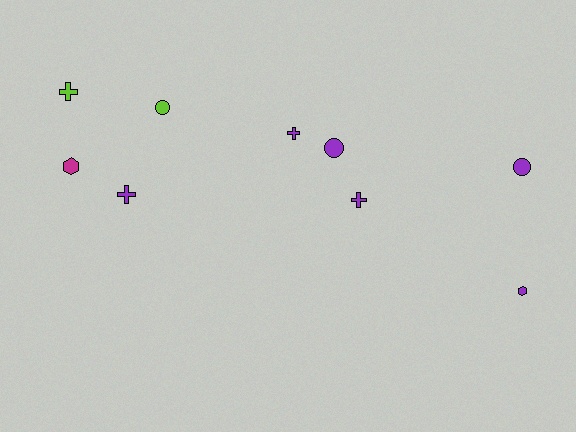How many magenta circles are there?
There are no magenta circles.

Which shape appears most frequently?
Cross, with 4 objects.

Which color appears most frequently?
Purple, with 6 objects.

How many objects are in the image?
There are 9 objects.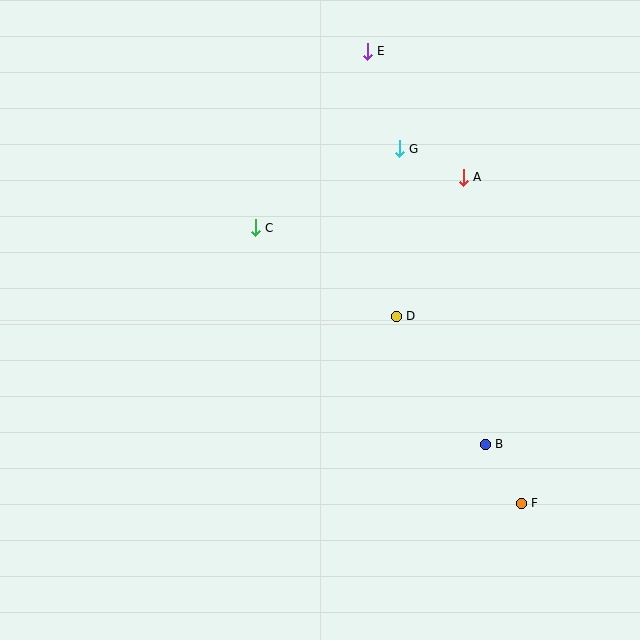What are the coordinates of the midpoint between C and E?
The midpoint between C and E is at (311, 139).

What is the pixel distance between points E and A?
The distance between E and A is 158 pixels.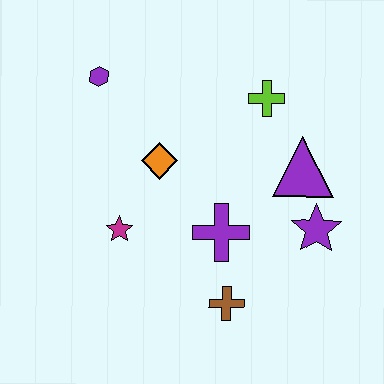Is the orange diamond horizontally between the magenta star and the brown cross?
Yes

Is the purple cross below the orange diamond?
Yes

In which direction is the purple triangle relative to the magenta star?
The purple triangle is to the right of the magenta star.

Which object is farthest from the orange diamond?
The purple star is farthest from the orange diamond.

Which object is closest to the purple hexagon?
The orange diamond is closest to the purple hexagon.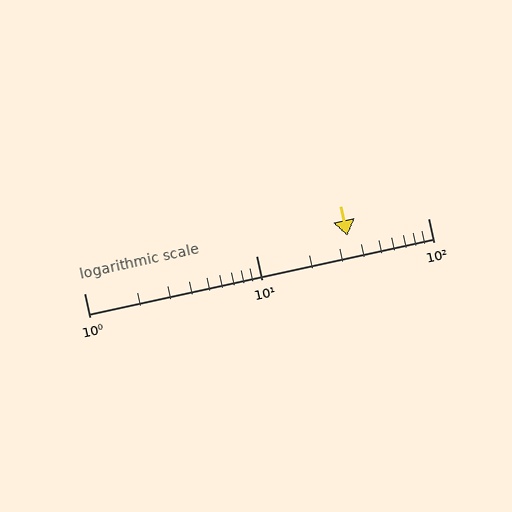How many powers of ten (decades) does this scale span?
The scale spans 2 decades, from 1 to 100.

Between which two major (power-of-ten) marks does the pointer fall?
The pointer is between 10 and 100.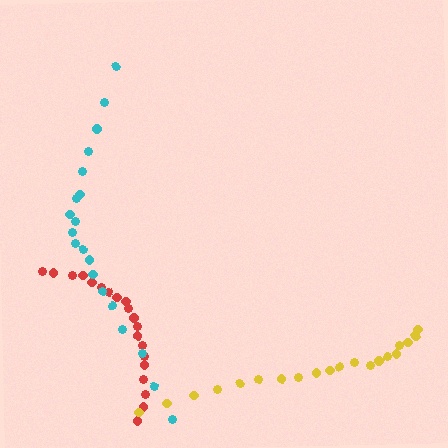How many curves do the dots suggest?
There are 3 distinct paths.